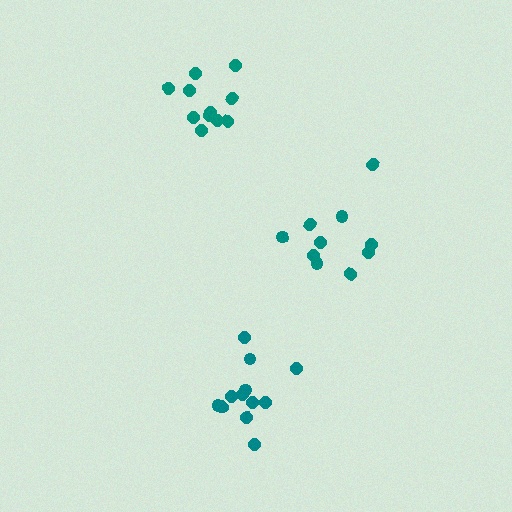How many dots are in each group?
Group 1: 10 dots, Group 2: 12 dots, Group 3: 11 dots (33 total).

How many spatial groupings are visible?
There are 3 spatial groupings.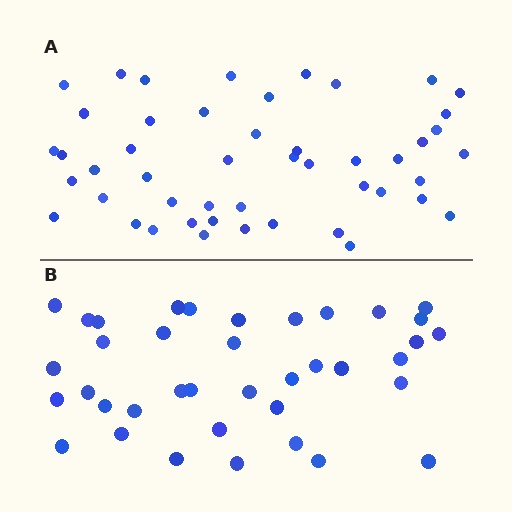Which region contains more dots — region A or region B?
Region A (the top region) has more dots.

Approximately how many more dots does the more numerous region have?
Region A has roughly 10 or so more dots than region B.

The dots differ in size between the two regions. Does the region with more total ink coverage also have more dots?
No. Region B has more total ink coverage because its dots are larger, but region A actually contains more individual dots. Total area can be misleading — the number of items is what matters here.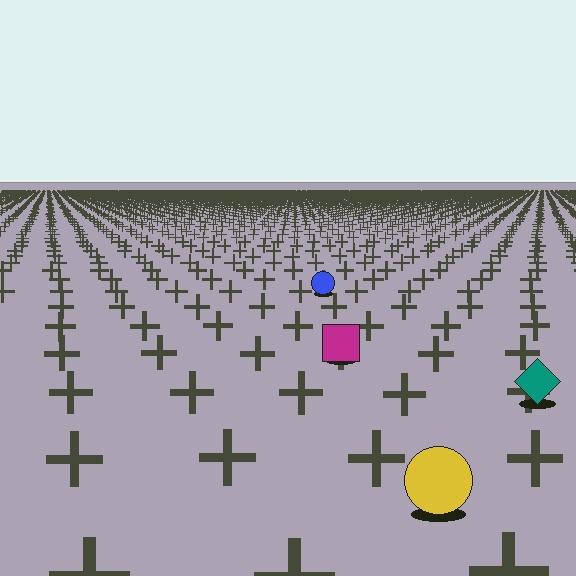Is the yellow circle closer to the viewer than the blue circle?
Yes. The yellow circle is closer — you can tell from the texture gradient: the ground texture is coarser near it.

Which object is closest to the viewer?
The yellow circle is closest. The texture marks near it are larger and more spread out.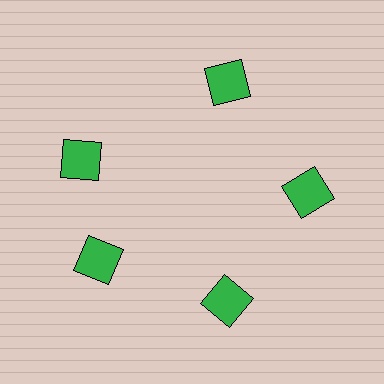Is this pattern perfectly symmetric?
No. The 5 green squares are arranged in a ring, but one element near the 10 o'clock position is rotated out of alignment along the ring, breaking the 5-fold rotational symmetry.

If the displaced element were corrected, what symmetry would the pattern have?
It would have 5-fold rotational symmetry — the pattern would map onto itself every 72 degrees.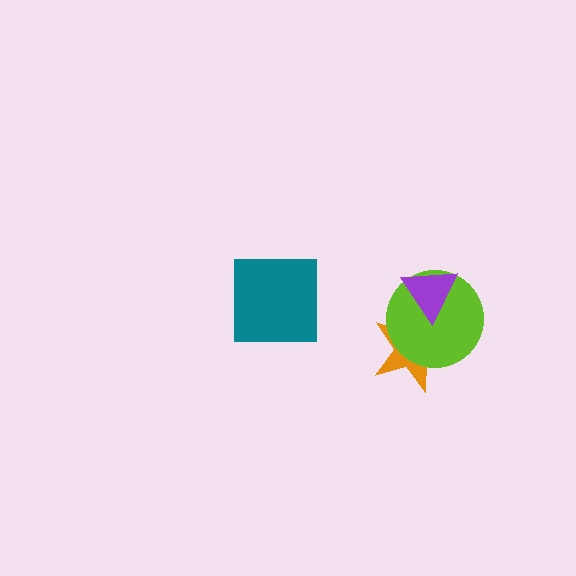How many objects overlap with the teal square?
0 objects overlap with the teal square.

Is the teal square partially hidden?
No, no other shape covers it.